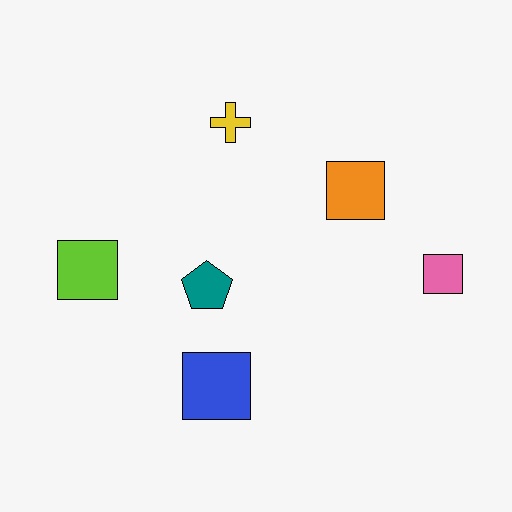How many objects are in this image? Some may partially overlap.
There are 6 objects.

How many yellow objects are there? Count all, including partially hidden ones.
There is 1 yellow object.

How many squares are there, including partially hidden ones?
There are 4 squares.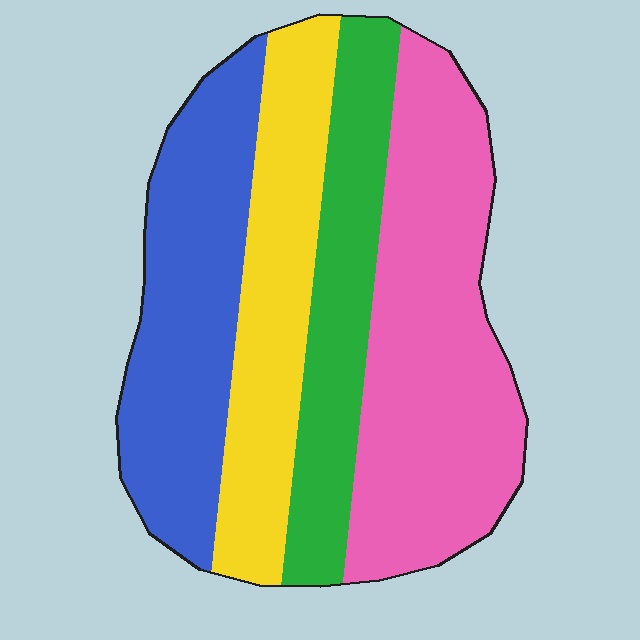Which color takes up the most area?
Pink, at roughly 35%.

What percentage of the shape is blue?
Blue takes up about one quarter (1/4) of the shape.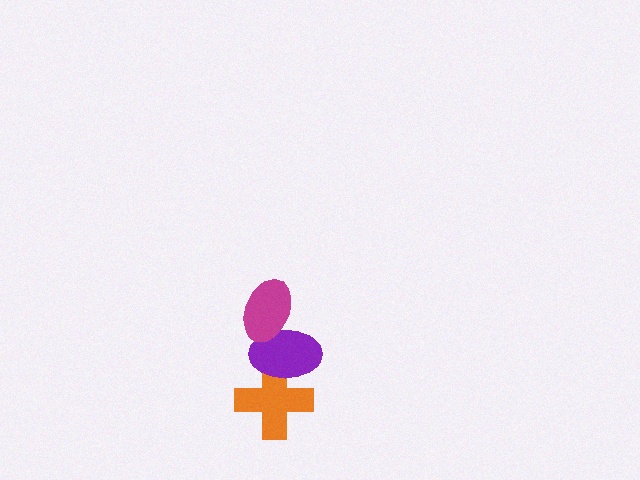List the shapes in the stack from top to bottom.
From top to bottom: the magenta ellipse, the purple ellipse, the orange cross.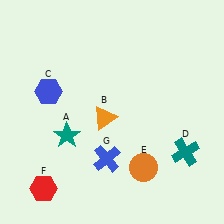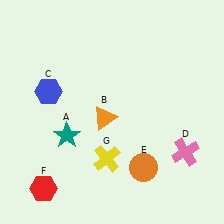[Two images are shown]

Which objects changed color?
D changed from teal to pink. G changed from blue to yellow.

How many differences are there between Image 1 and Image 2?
There are 2 differences between the two images.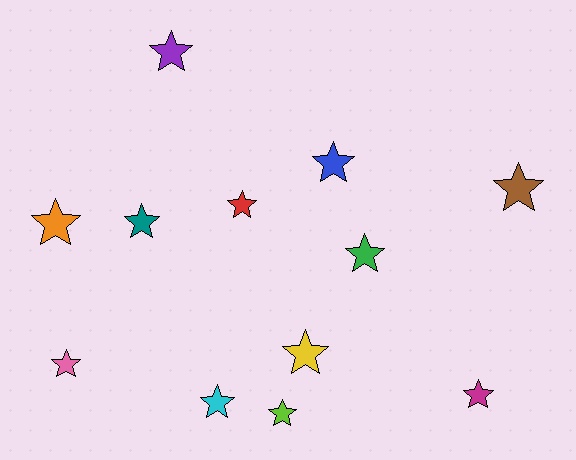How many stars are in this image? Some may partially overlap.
There are 12 stars.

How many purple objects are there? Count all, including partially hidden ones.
There is 1 purple object.